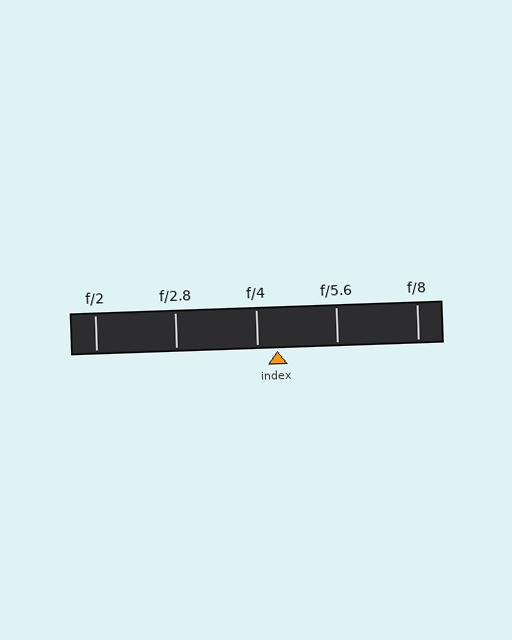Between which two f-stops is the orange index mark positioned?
The index mark is between f/4 and f/5.6.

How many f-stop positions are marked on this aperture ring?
There are 5 f-stop positions marked.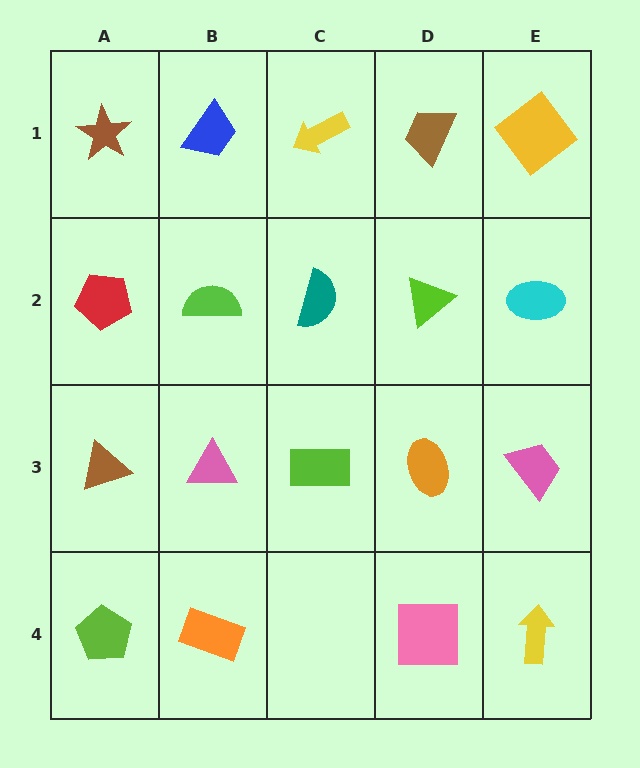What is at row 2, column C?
A teal semicircle.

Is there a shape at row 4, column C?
No, that cell is empty.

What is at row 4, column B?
An orange rectangle.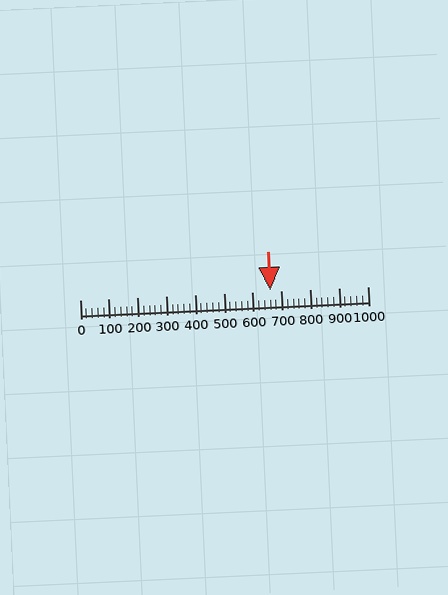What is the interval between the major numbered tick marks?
The major tick marks are spaced 100 units apart.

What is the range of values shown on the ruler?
The ruler shows values from 0 to 1000.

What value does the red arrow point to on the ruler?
The red arrow points to approximately 660.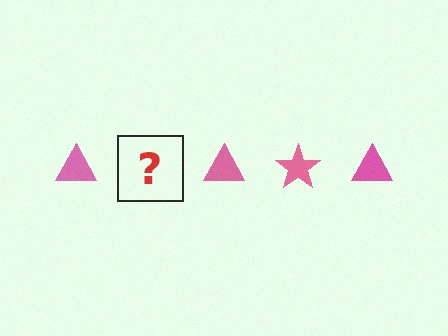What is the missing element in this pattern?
The missing element is a pink star.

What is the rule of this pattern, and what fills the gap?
The rule is that the pattern cycles through triangle, star shapes in pink. The gap should be filled with a pink star.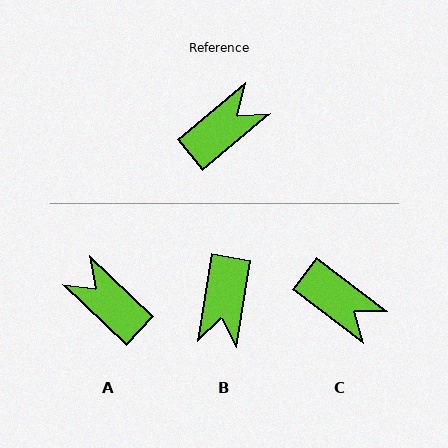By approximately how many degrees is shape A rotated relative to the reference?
Approximately 97 degrees counter-clockwise.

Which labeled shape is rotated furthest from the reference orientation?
B, about 139 degrees away.